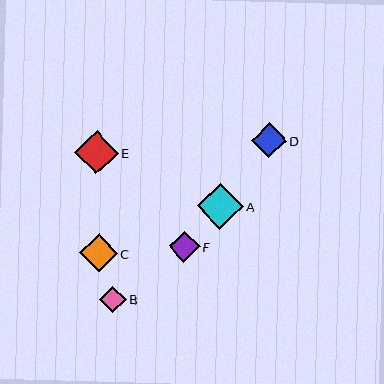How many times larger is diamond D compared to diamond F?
Diamond D is approximately 1.1 times the size of diamond F.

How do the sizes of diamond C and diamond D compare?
Diamond C and diamond D are approximately the same size.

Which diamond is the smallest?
Diamond B is the smallest with a size of approximately 26 pixels.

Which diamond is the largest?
Diamond A is the largest with a size of approximately 45 pixels.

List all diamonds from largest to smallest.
From largest to smallest: A, E, C, D, F, B.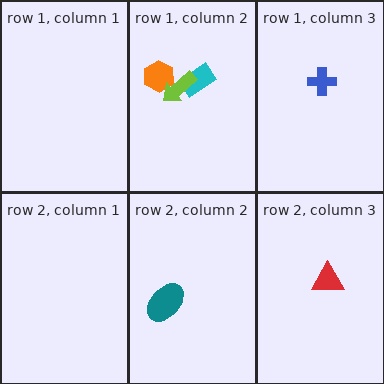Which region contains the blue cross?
The row 1, column 3 region.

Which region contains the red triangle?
The row 2, column 3 region.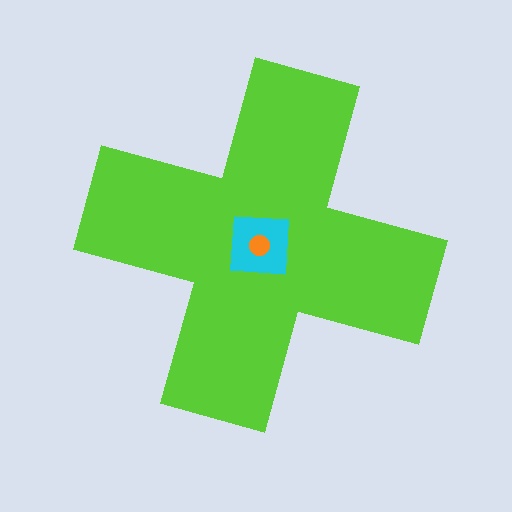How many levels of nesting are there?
3.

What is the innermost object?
The orange circle.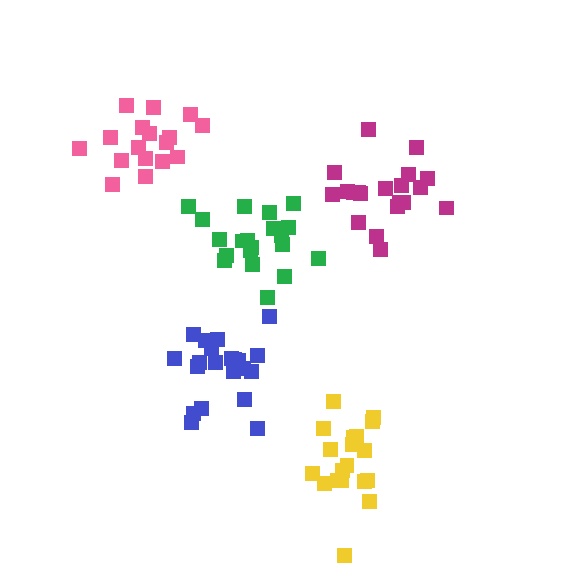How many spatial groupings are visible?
There are 5 spatial groupings.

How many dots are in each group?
Group 1: 20 dots, Group 2: 18 dots, Group 3: 20 dots, Group 4: 21 dots, Group 5: 19 dots (98 total).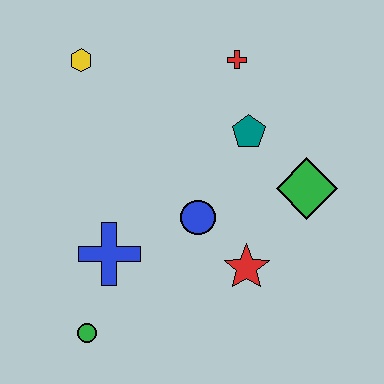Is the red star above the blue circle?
No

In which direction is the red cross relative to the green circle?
The red cross is above the green circle.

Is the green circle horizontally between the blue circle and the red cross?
No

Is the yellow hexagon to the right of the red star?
No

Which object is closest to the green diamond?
The teal pentagon is closest to the green diamond.